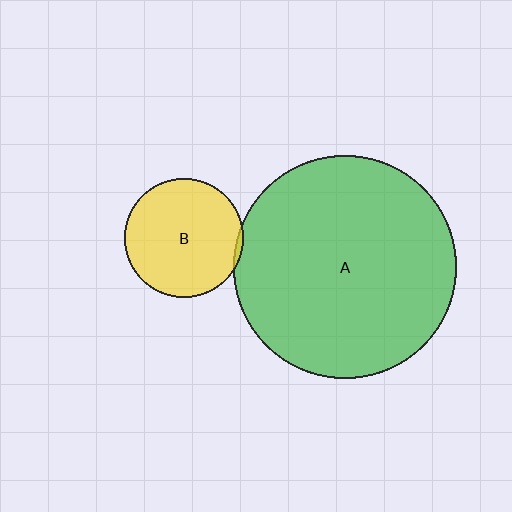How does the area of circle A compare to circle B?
Approximately 3.5 times.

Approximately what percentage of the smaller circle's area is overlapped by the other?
Approximately 5%.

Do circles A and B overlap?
Yes.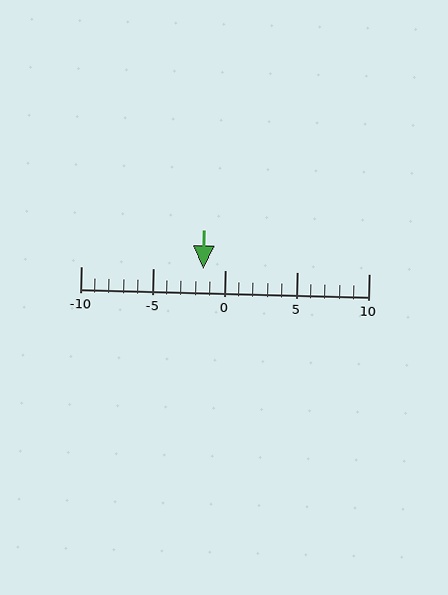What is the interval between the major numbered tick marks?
The major tick marks are spaced 5 units apart.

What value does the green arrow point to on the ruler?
The green arrow points to approximately -2.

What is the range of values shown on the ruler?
The ruler shows values from -10 to 10.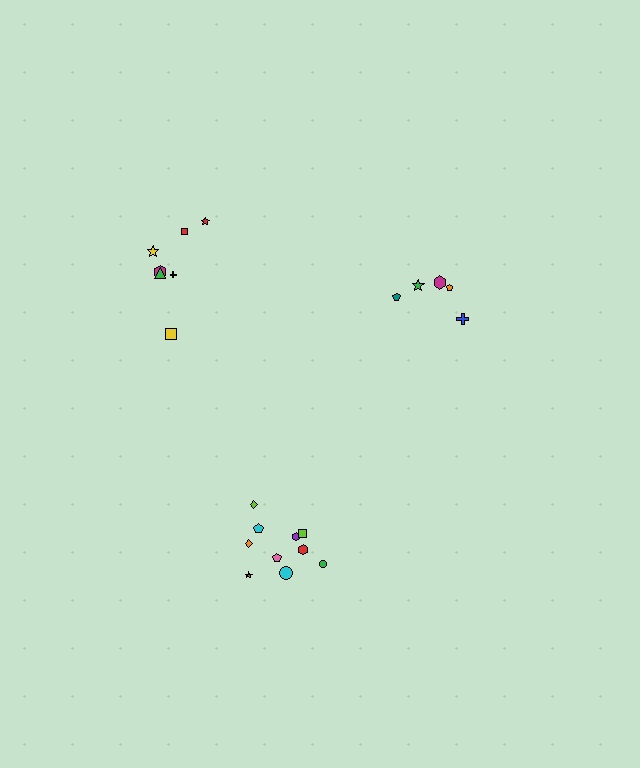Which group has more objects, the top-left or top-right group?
The top-left group.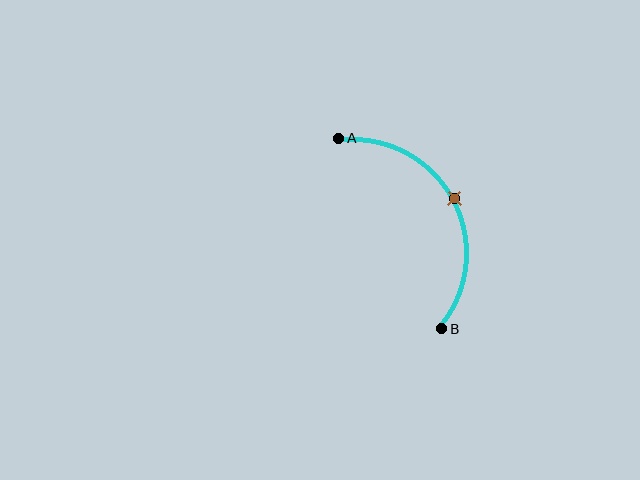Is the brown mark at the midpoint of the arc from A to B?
Yes. The brown mark lies on the arc at equal arc-length from both A and B — it is the arc midpoint.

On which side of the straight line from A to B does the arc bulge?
The arc bulges to the right of the straight line connecting A and B.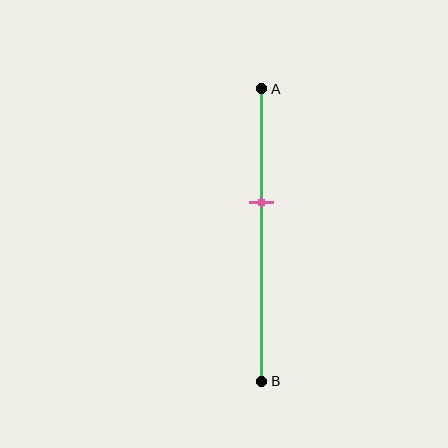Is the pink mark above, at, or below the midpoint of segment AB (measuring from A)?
The pink mark is above the midpoint of segment AB.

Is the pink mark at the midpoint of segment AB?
No, the mark is at about 40% from A, not at the 50% midpoint.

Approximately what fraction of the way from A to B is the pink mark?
The pink mark is approximately 40% of the way from A to B.